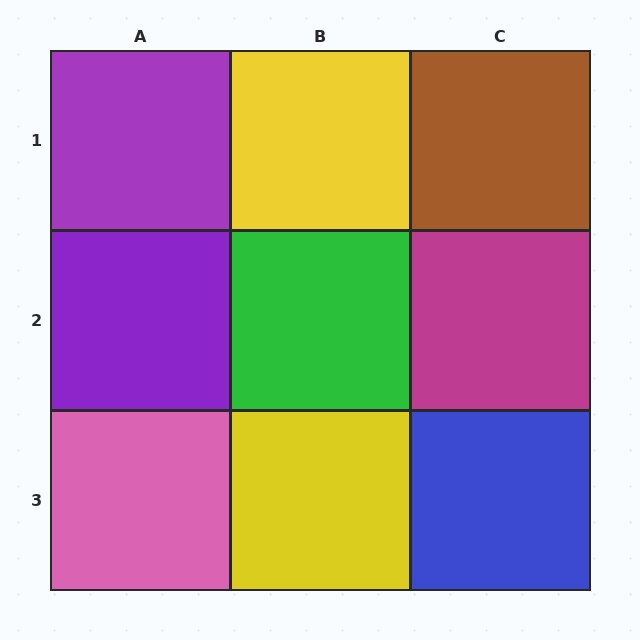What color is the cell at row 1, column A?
Purple.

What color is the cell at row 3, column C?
Blue.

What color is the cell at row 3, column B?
Yellow.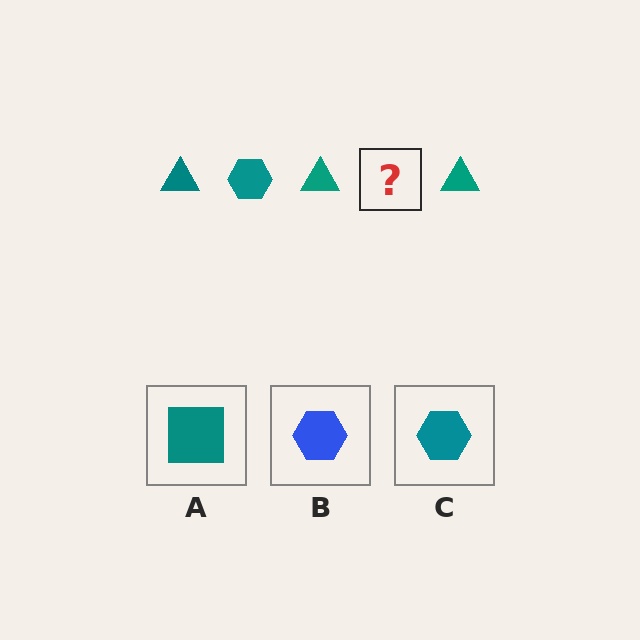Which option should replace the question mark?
Option C.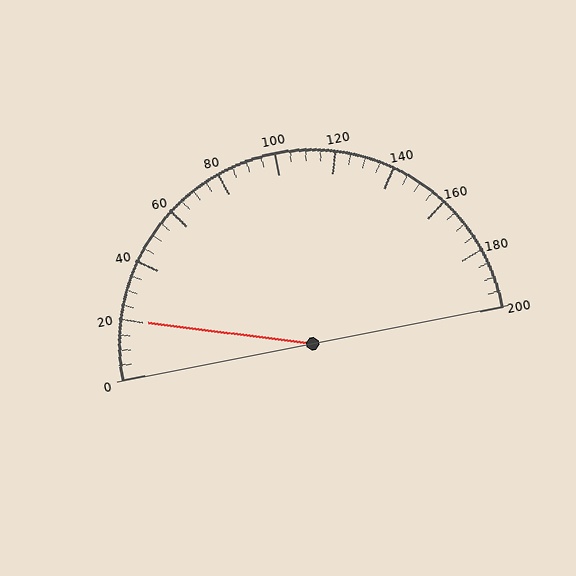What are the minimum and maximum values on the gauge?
The gauge ranges from 0 to 200.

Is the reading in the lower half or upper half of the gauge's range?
The reading is in the lower half of the range (0 to 200).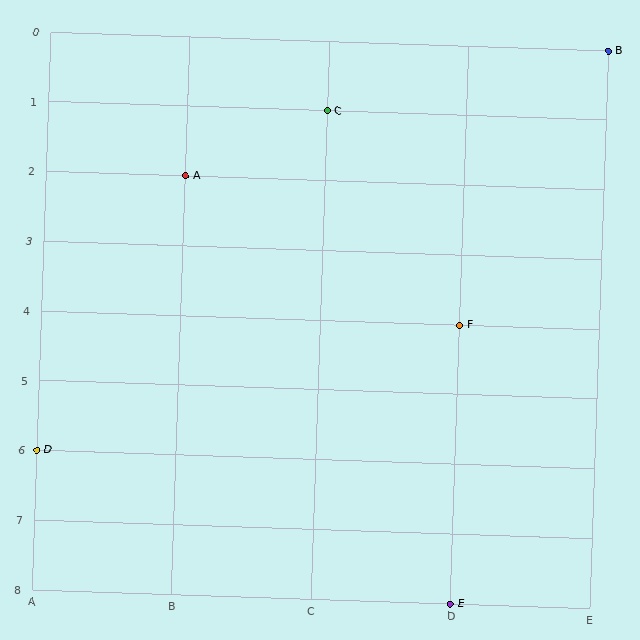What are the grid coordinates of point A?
Point A is at grid coordinates (B, 2).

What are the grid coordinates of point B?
Point B is at grid coordinates (E, 0).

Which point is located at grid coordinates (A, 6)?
Point D is at (A, 6).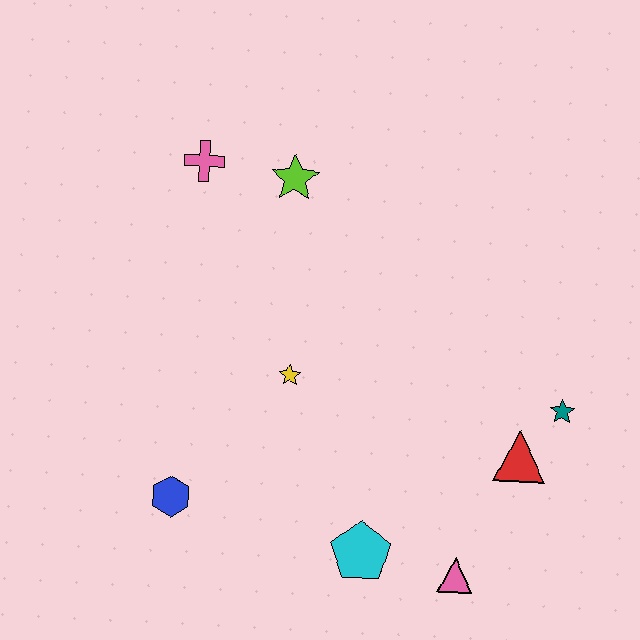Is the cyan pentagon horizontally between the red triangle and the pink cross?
Yes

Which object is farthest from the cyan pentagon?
The pink cross is farthest from the cyan pentagon.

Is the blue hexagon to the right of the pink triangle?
No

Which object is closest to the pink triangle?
The cyan pentagon is closest to the pink triangle.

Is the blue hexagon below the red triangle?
Yes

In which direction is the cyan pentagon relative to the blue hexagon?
The cyan pentagon is to the right of the blue hexagon.